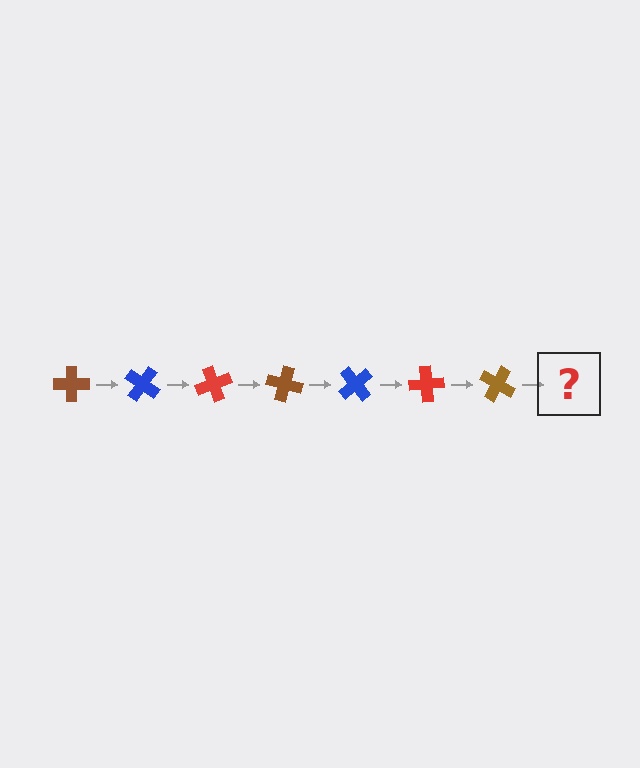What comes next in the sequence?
The next element should be a blue cross, rotated 245 degrees from the start.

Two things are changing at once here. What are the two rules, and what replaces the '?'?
The two rules are that it rotates 35 degrees each step and the color cycles through brown, blue, and red. The '?' should be a blue cross, rotated 245 degrees from the start.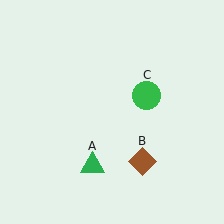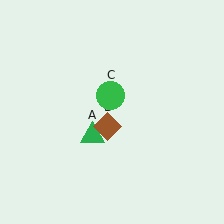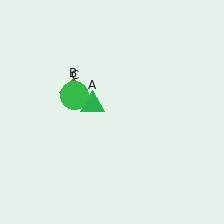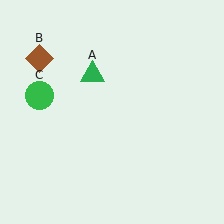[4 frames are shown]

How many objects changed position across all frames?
3 objects changed position: green triangle (object A), brown diamond (object B), green circle (object C).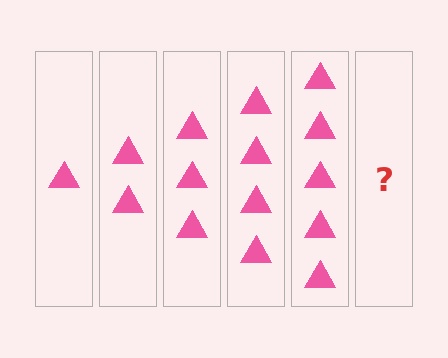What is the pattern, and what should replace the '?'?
The pattern is that each step adds one more triangle. The '?' should be 6 triangles.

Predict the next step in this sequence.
The next step is 6 triangles.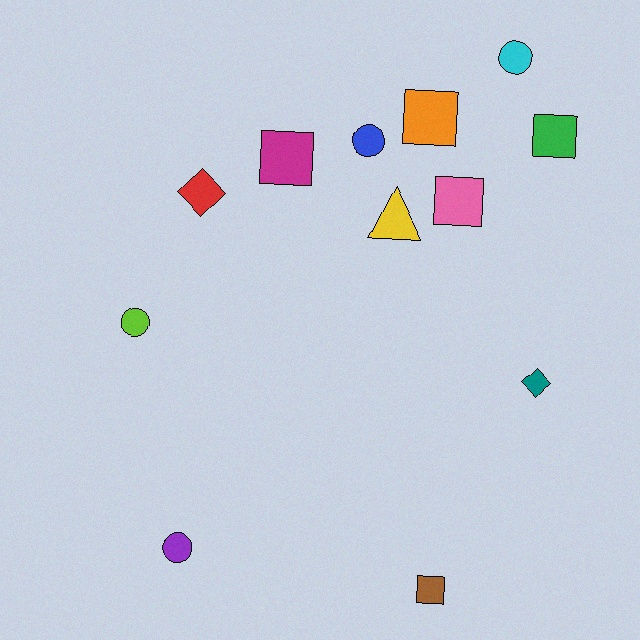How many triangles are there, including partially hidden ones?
There is 1 triangle.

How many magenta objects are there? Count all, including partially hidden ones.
There is 1 magenta object.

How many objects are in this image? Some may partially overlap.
There are 12 objects.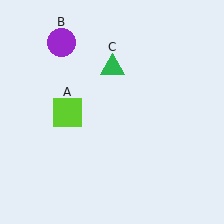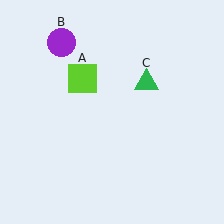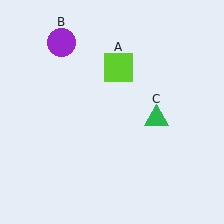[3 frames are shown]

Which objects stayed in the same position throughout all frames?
Purple circle (object B) remained stationary.